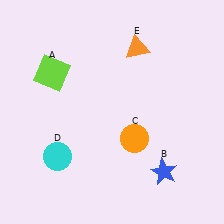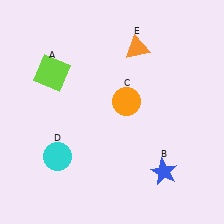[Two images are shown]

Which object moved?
The orange circle (C) moved up.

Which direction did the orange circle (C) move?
The orange circle (C) moved up.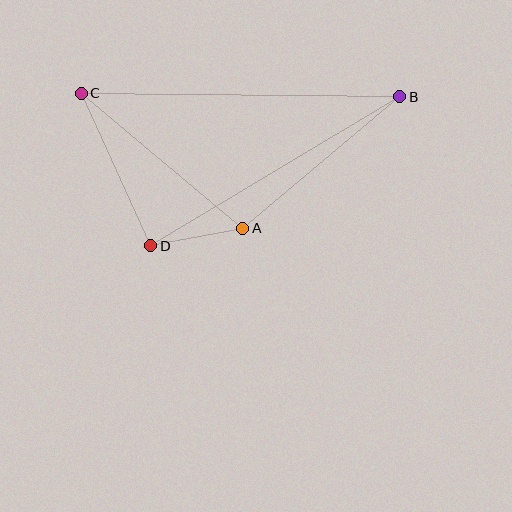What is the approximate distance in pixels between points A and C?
The distance between A and C is approximately 211 pixels.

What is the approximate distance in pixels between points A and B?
The distance between A and B is approximately 205 pixels.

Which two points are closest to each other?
Points A and D are closest to each other.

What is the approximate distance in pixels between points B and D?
The distance between B and D is approximately 290 pixels.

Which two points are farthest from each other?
Points B and C are farthest from each other.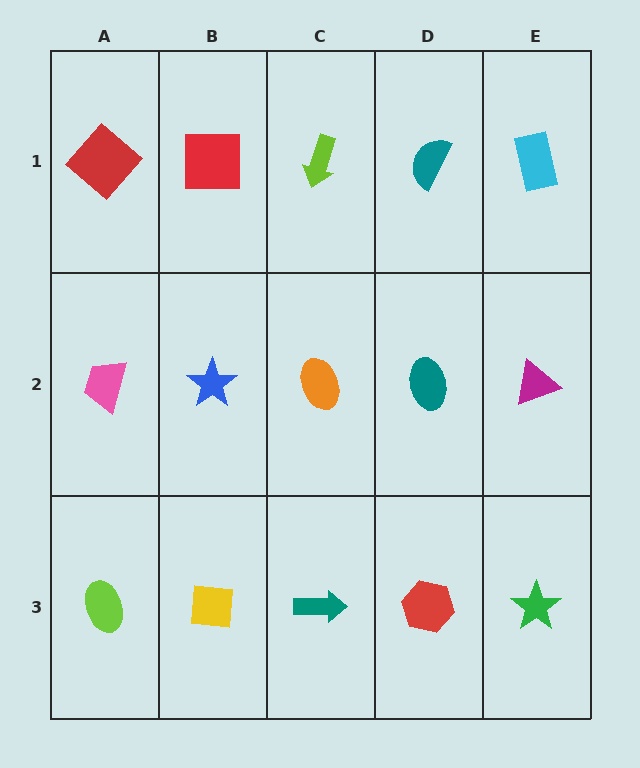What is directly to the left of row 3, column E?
A red hexagon.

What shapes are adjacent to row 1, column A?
A pink trapezoid (row 2, column A), a red square (row 1, column B).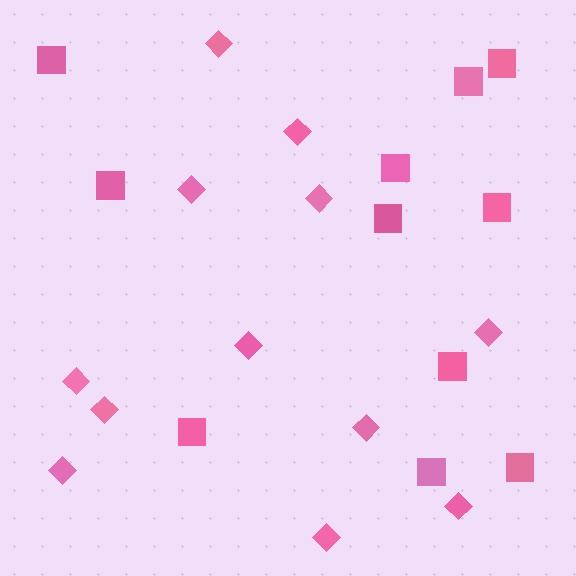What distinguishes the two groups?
There are 2 groups: one group of squares (11) and one group of diamonds (12).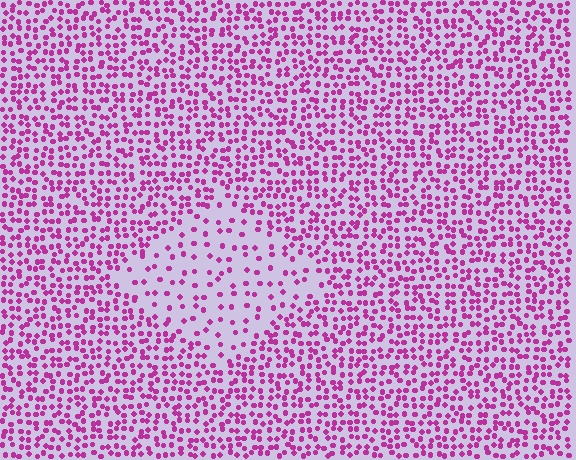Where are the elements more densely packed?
The elements are more densely packed outside the diamond boundary.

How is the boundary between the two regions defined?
The boundary is defined by a change in element density (approximately 2.4x ratio). All elements are the same color, size, and shape.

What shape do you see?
I see a diamond.